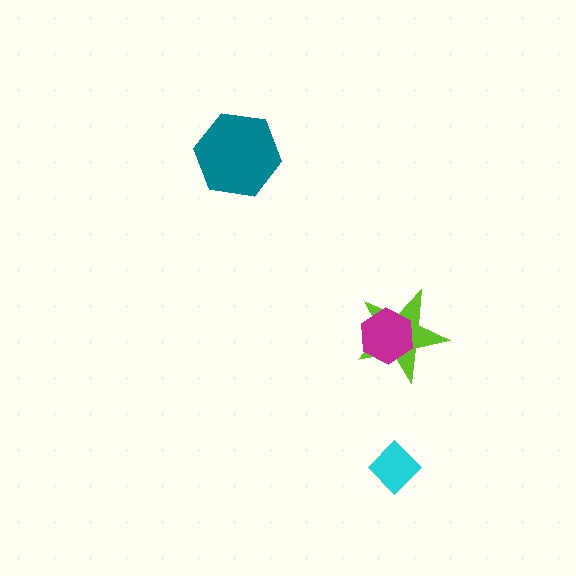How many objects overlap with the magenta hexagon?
1 object overlaps with the magenta hexagon.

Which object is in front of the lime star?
The magenta hexagon is in front of the lime star.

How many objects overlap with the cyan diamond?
0 objects overlap with the cyan diamond.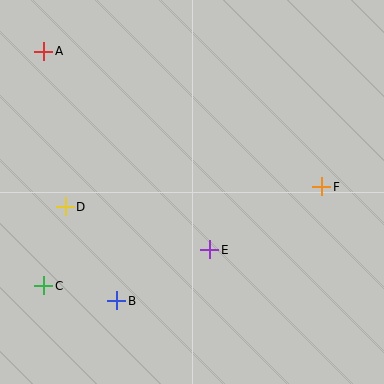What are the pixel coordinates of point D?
Point D is at (65, 207).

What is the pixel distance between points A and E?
The distance between A and E is 259 pixels.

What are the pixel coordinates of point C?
Point C is at (44, 286).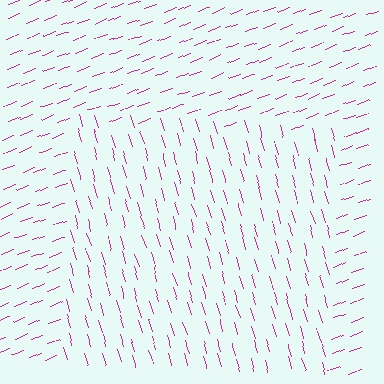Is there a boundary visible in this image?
Yes, there is a texture boundary formed by a change in line orientation.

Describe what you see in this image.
The image is filled with small magenta line segments. A rectangle region in the image has lines oriented differently from the surrounding lines, creating a visible texture boundary.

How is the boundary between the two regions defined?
The boundary is defined purely by a change in line orientation (approximately 85 degrees difference). All lines are the same color and thickness.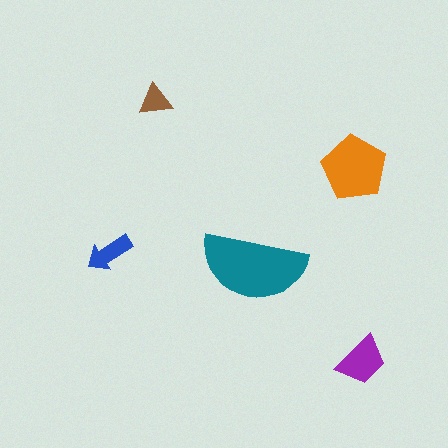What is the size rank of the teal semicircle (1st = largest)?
1st.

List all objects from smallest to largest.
The brown triangle, the blue arrow, the purple trapezoid, the orange pentagon, the teal semicircle.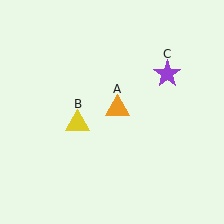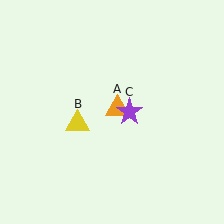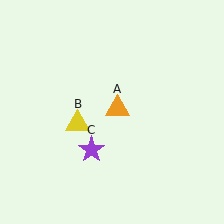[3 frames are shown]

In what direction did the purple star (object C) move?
The purple star (object C) moved down and to the left.